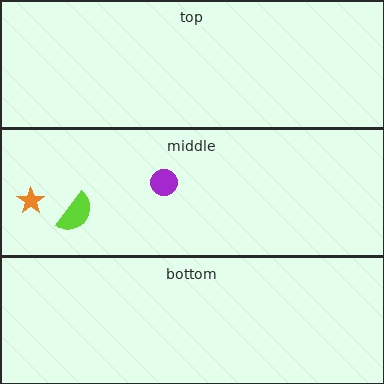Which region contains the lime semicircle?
The middle region.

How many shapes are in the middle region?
3.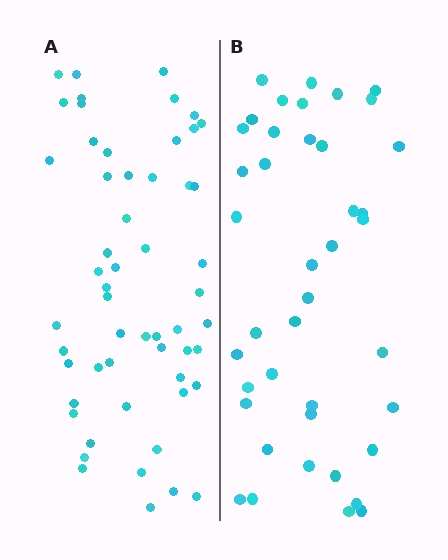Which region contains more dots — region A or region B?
Region A (the left region) has more dots.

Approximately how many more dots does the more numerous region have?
Region A has approximately 15 more dots than region B.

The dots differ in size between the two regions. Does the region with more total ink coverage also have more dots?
No. Region B has more total ink coverage because its dots are larger, but region A actually contains more individual dots. Total area can be misleading — the number of items is what matters here.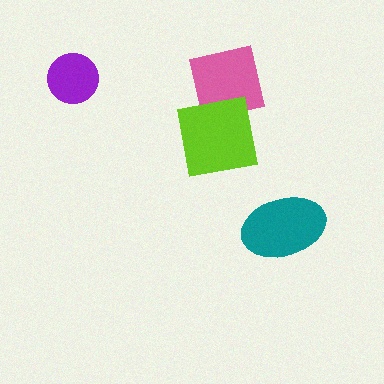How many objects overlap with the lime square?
1 object overlaps with the lime square.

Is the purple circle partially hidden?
No, no other shape covers it.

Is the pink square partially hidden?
Yes, it is partially covered by another shape.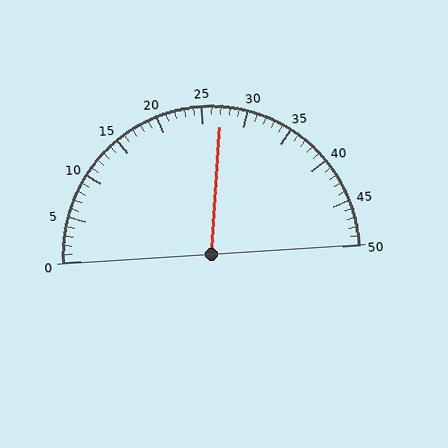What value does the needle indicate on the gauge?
The needle indicates approximately 27.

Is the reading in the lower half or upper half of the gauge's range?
The reading is in the upper half of the range (0 to 50).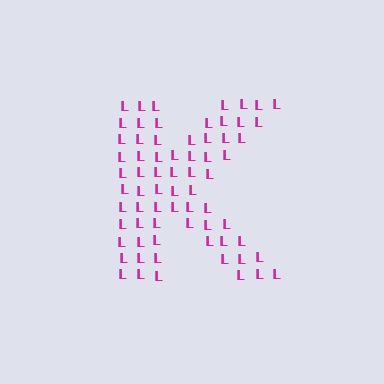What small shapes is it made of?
It is made of small letter L's.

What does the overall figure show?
The overall figure shows the letter K.